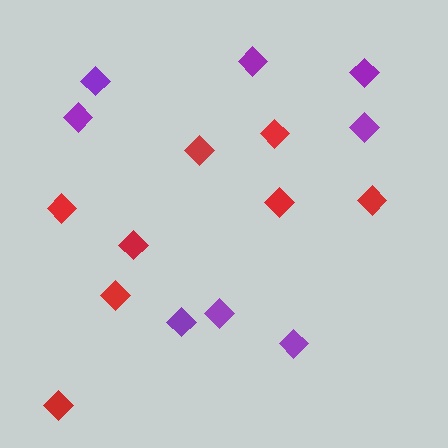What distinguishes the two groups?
There are 2 groups: one group of red diamonds (8) and one group of purple diamonds (8).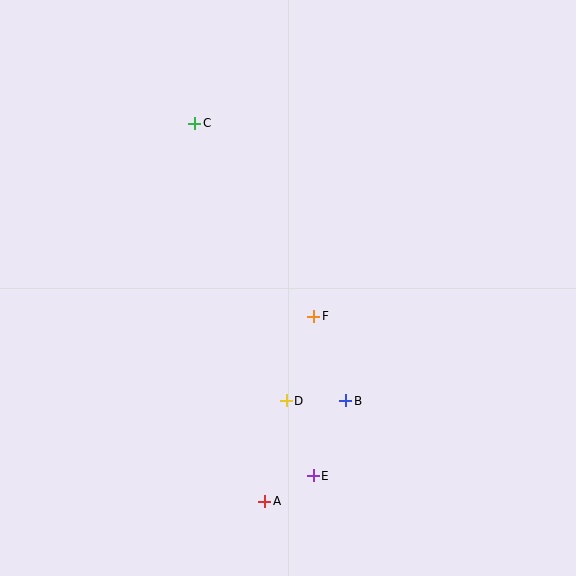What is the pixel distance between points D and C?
The distance between D and C is 293 pixels.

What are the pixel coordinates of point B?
Point B is at (346, 401).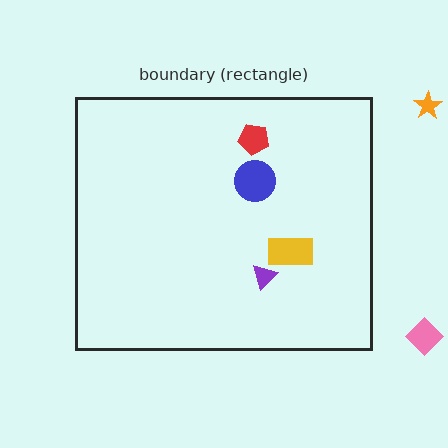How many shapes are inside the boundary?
4 inside, 2 outside.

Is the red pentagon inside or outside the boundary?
Inside.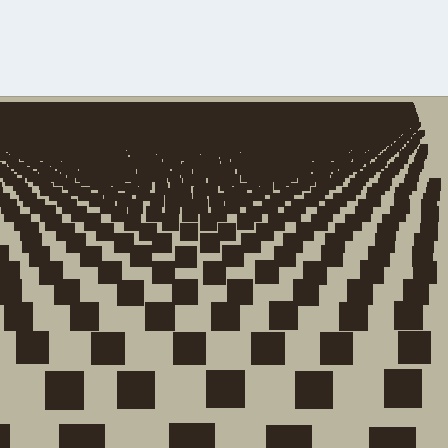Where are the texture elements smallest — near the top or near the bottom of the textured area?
Near the top.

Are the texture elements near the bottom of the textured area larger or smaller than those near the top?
Larger. Near the bottom, elements are closer to the viewer and appear at a bigger on-screen size.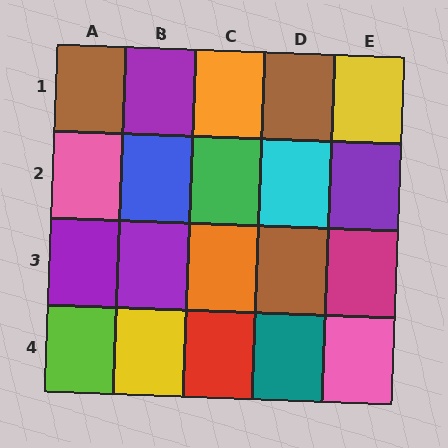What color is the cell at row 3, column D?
Brown.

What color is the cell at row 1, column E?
Yellow.